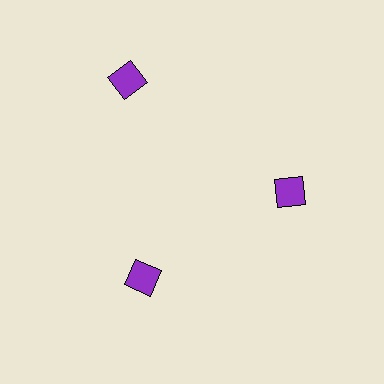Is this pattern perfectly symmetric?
No. The 3 purple diamonds are arranged in a ring, but one element near the 11 o'clock position is pushed outward from the center, breaking the 3-fold rotational symmetry.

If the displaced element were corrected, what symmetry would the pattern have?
It would have 3-fold rotational symmetry — the pattern would map onto itself every 120 degrees.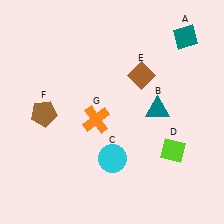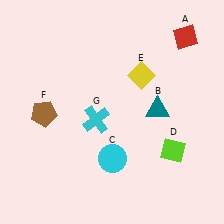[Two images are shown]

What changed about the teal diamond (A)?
In Image 1, A is teal. In Image 2, it changed to red.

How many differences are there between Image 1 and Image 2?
There are 3 differences between the two images.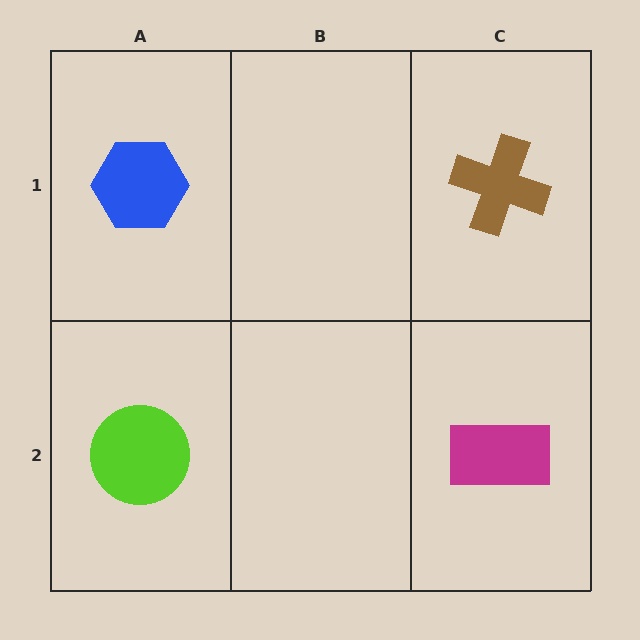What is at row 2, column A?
A lime circle.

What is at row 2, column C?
A magenta rectangle.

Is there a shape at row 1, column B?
No, that cell is empty.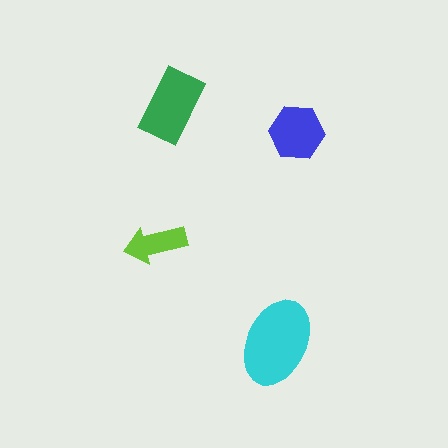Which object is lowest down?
The cyan ellipse is bottommost.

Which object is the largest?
The cyan ellipse.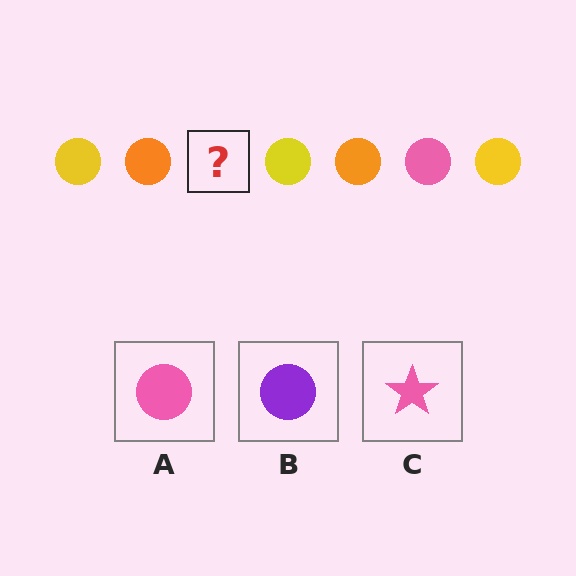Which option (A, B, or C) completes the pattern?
A.